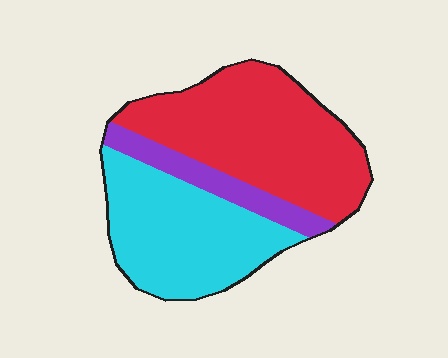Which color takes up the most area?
Red, at roughly 50%.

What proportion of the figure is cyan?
Cyan covers roughly 40% of the figure.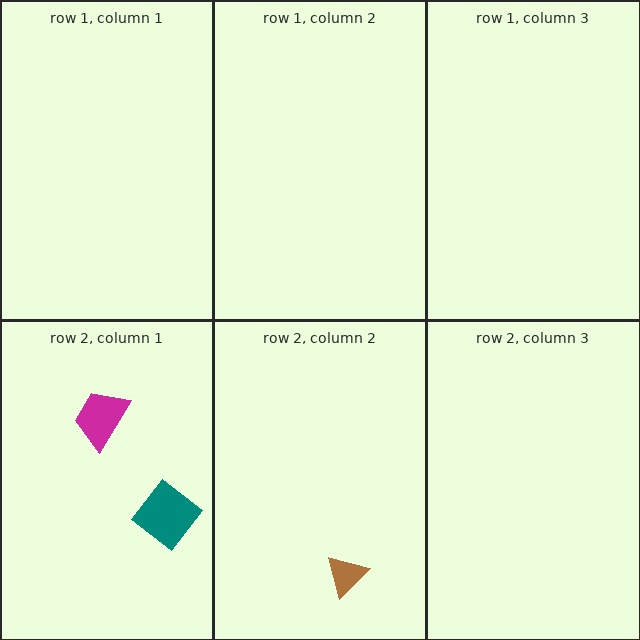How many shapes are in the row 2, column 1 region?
2.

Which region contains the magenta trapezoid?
The row 2, column 1 region.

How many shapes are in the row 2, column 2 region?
1.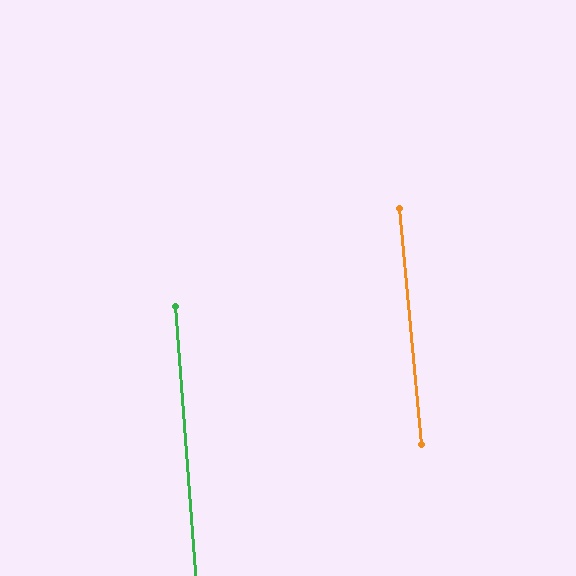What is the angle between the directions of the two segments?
Approximately 1 degree.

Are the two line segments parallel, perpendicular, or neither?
Parallel — their directions differ by only 1.0°.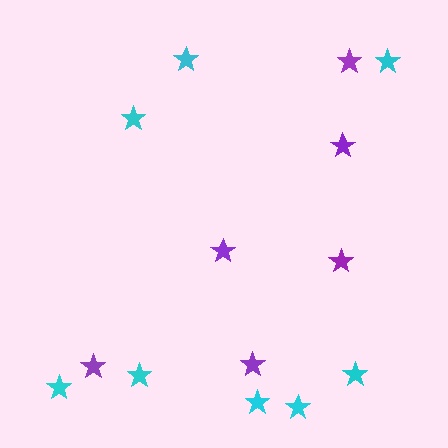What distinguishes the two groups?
There are 2 groups: one group of cyan stars (8) and one group of purple stars (6).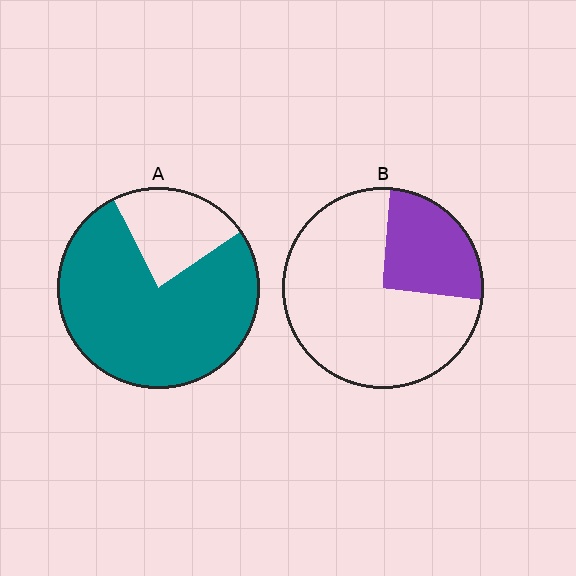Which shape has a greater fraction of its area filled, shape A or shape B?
Shape A.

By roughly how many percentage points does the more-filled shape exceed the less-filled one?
By roughly 50 percentage points (A over B).